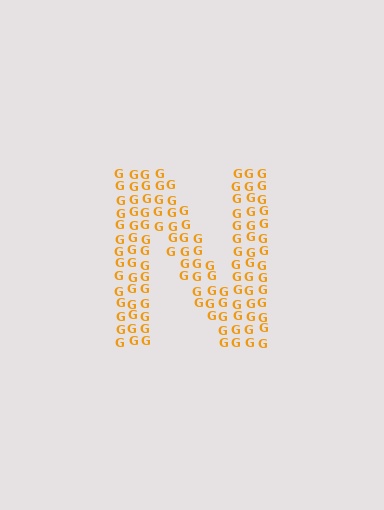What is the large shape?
The large shape is the letter N.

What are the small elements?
The small elements are letter G's.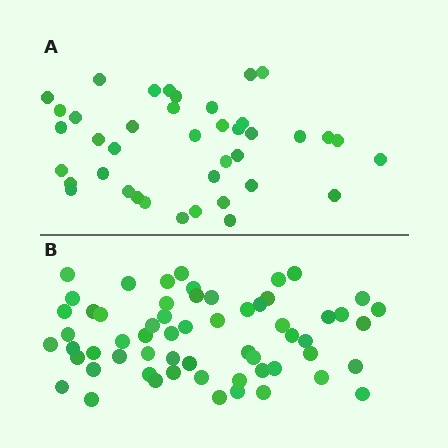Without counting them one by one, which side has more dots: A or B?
Region B (the bottom region) has more dots.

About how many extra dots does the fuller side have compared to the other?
Region B has approximately 20 more dots than region A.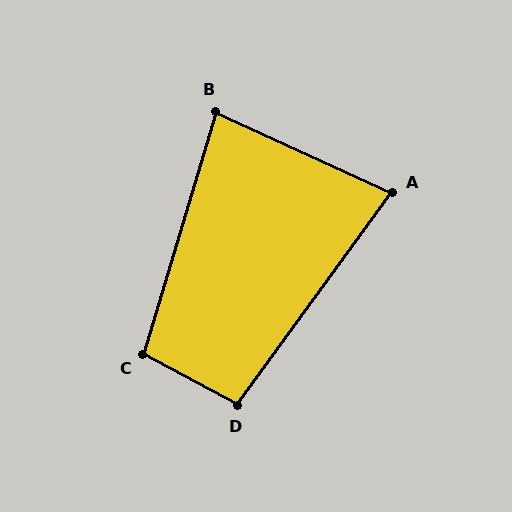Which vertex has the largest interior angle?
C, at approximately 101 degrees.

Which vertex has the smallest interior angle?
A, at approximately 79 degrees.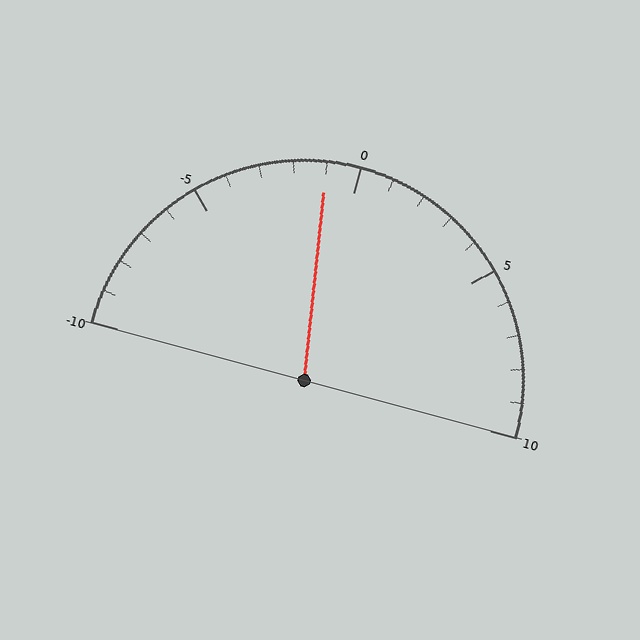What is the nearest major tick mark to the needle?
The nearest major tick mark is 0.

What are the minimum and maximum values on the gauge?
The gauge ranges from -10 to 10.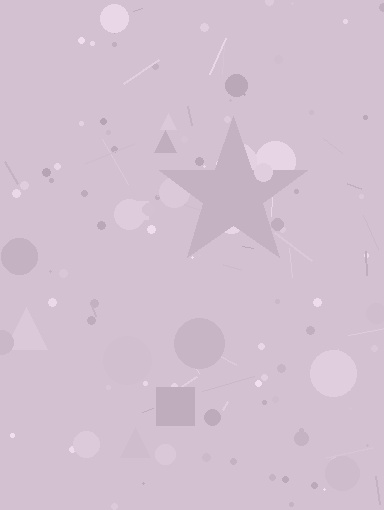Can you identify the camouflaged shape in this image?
The camouflaged shape is a star.